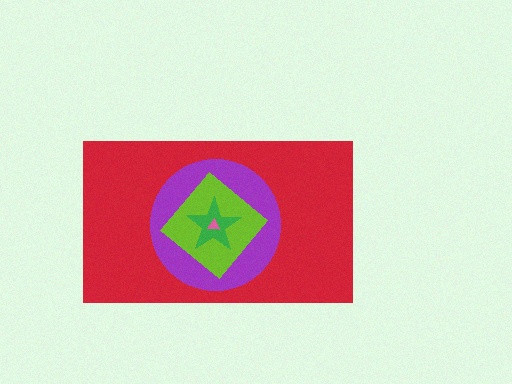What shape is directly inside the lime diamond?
The green star.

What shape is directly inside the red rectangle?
The purple circle.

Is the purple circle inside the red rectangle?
Yes.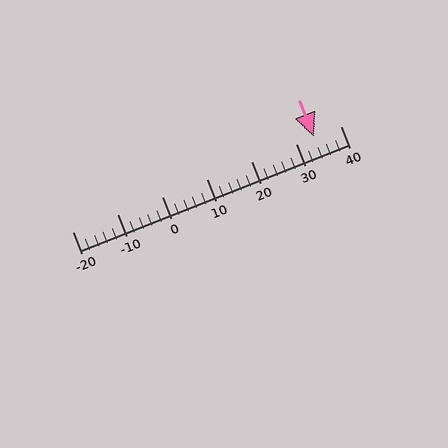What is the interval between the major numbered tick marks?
The major tick marks are spaced 10 units apart.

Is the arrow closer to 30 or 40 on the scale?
The arrow is closer to 30.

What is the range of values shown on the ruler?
The ruler shows values from -20 to 40.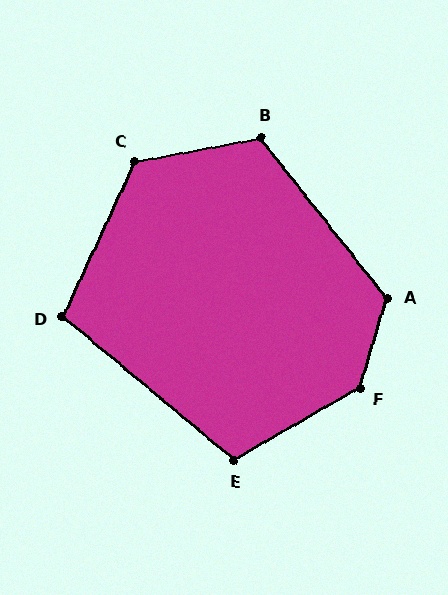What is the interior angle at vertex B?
Approximately 118 degrees (obtuse).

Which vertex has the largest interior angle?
F, at approximately 137 degrees.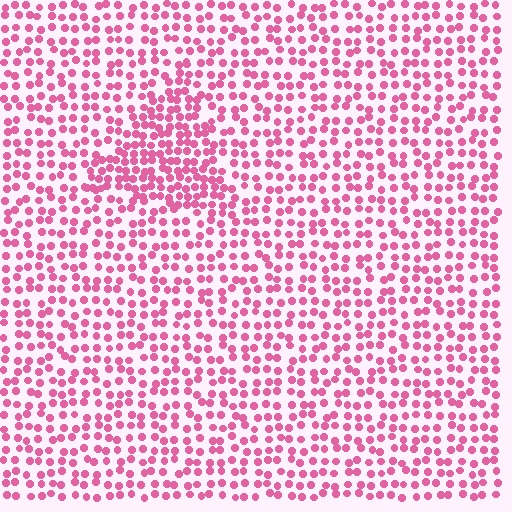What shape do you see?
I see a triangle.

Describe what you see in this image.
The image contains small pink elements arranged at two different densities. A triangle-shaped region is visible where the elements are more densely packed than the surrounding area.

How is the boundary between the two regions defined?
The boundary is defined by a change in element density (approximately 1.7x ratio). All elements are the same color, size, and shape.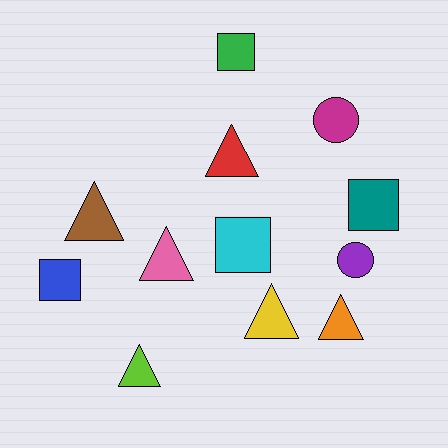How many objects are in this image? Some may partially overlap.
There are 12 objects.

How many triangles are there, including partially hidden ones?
There are 6 triangles.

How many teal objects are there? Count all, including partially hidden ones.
There is 1 teal object.